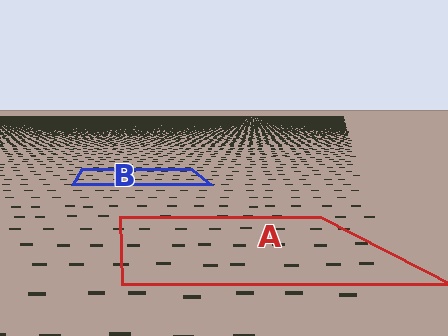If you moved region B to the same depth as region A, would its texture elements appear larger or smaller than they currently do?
They would appear larger. At a closer depth, the same texture elements are projected at a bigger on-screen size.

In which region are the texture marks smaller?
The texture marks are smaller in region B, because it is farther away.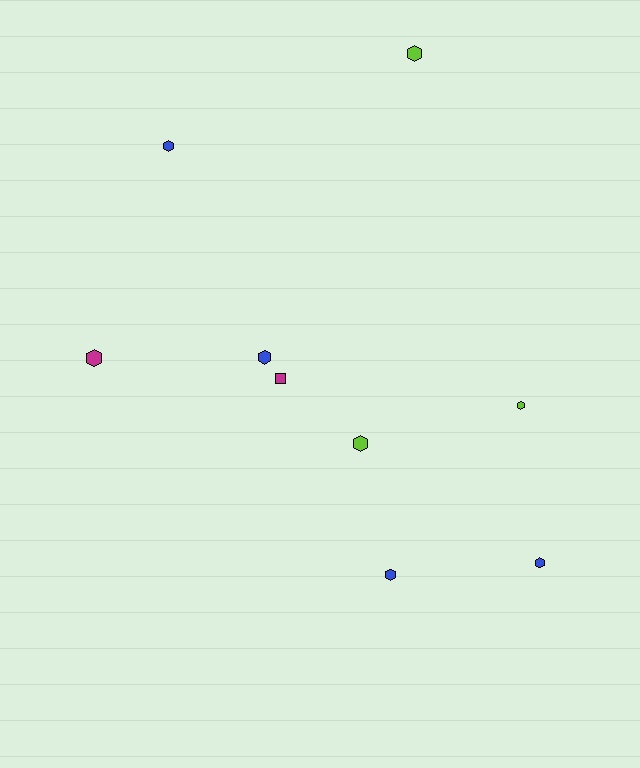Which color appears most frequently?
Blue, with 4 objects.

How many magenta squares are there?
There is 1 magenta square.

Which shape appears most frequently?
Hexagon, with 8 objects.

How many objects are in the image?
There are 9 objects.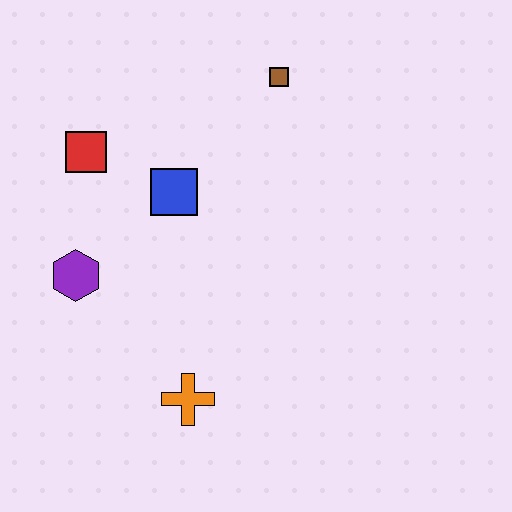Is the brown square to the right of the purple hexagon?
Yes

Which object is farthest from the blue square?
The orange cross is farthest from the blue square.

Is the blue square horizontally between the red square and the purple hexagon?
No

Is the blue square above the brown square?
No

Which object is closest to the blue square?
The red square is closest to the blue square.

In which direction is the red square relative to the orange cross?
The red square is above the orange cross.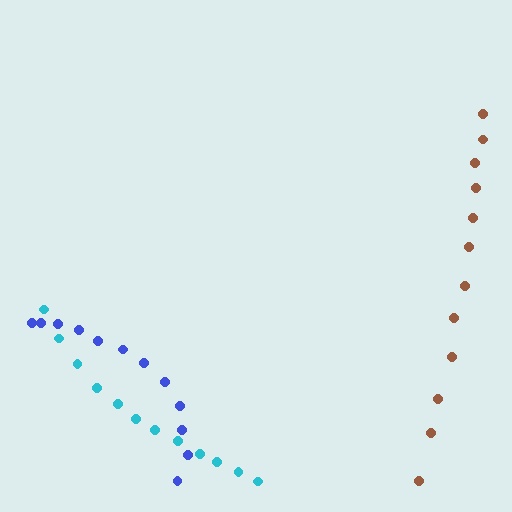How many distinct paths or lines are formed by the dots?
There are 3 distinct paths.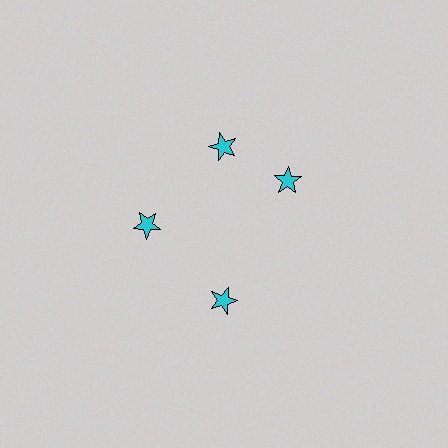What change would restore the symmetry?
The symmetry would be restored by rotating it back into even spacing with its neighbors so that all 4 stars sit at equal angles and equal distance from the center.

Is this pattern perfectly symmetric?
No. The 4 cyan stars are arranged in a ring, but one element near the 3 o'clock position is rotated out of alignment along the ring, breaking the 4-fold rotational symmetry.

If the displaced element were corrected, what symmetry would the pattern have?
It would have 4-fold rotational symmetry — the pattern would map onto itself every 90 degrees.